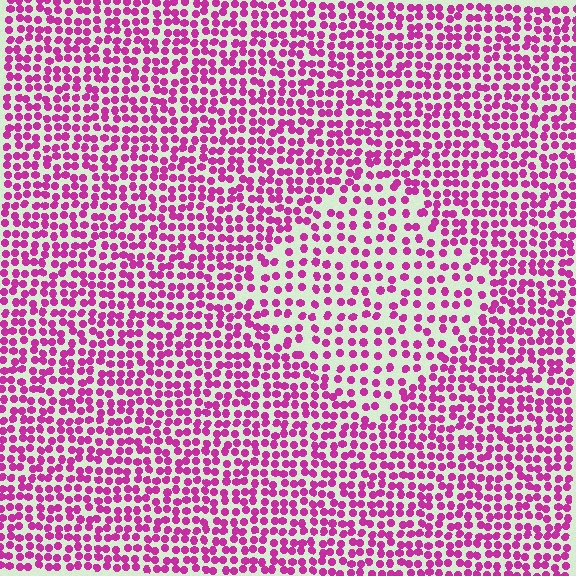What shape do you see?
I see a diamond.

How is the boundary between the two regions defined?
The boundary is defined by a change in element density (approximately 1.7x ratio). All elements are the same color, size, and shape.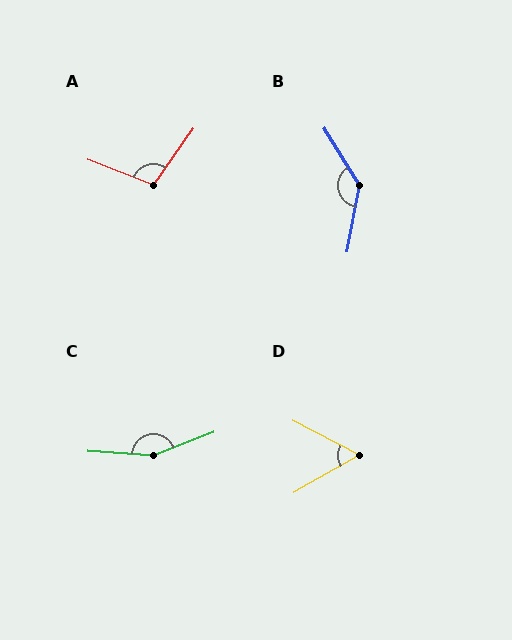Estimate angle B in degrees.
Approximately 137 degrees.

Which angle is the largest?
C, at approximately 155 degrees.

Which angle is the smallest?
D, at approximately 57 degrees.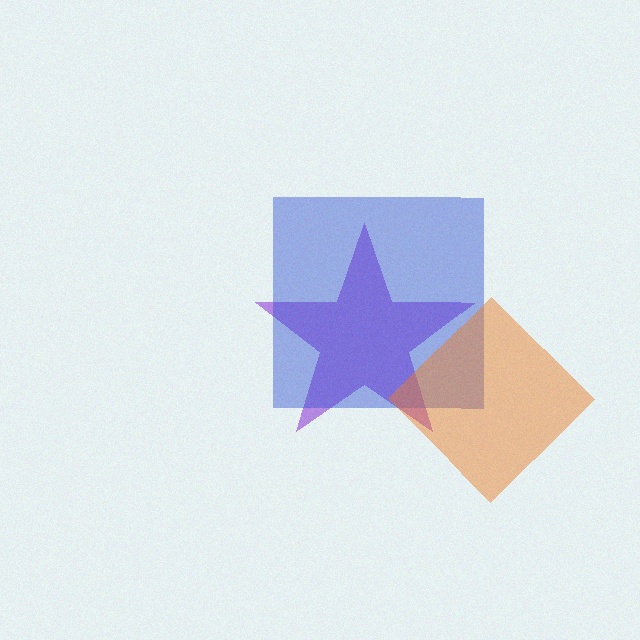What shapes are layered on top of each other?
The layered shapes are: a purple star, a blue square, an orange diamond.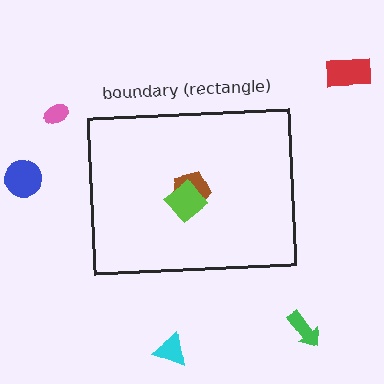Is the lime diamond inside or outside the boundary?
Inside.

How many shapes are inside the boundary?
2 inside, 5 outside.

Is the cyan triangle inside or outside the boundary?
Outside.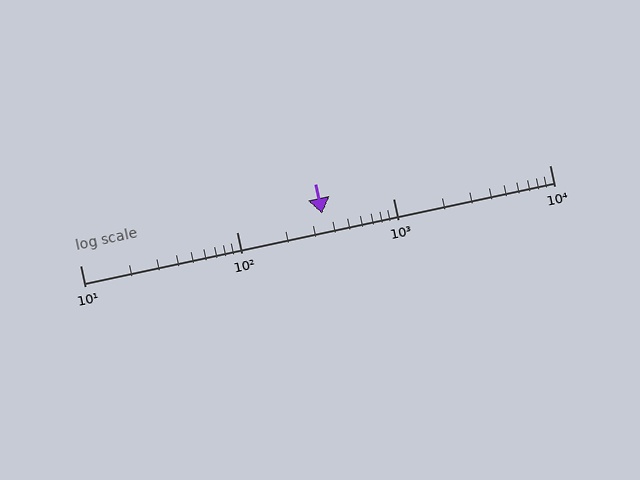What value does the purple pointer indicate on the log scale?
The pointer indicates approximately 350.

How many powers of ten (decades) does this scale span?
The scale spans 3 decades, from 10 to 10000.